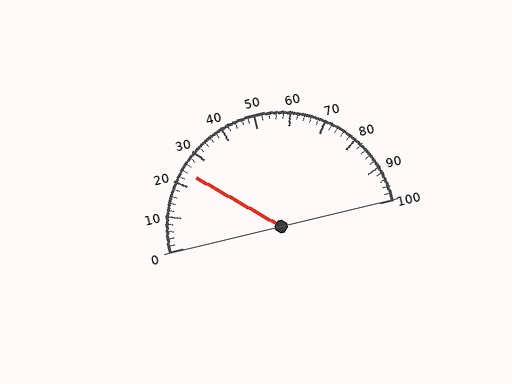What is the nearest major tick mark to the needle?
The nearest major tick mark is 20.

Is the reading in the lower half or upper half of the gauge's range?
The reading is in the lower half of the range (0 to 100).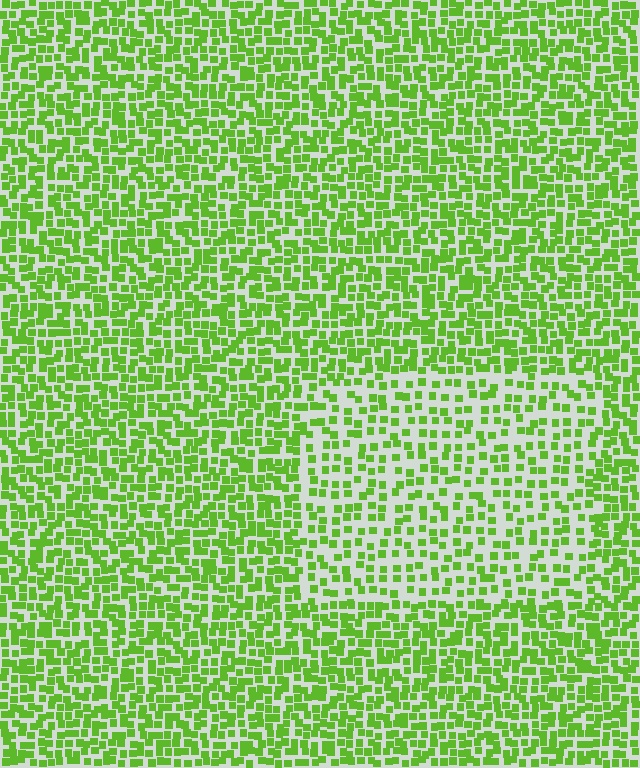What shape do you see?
I see a rectangle.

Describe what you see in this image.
The image contains small lime elements arranged at two different densities. A rectangle-shaped region is visible where the elements are less densely packed than the surrounding area.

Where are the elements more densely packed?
The elements are more densely packed outside the rectangle boundary.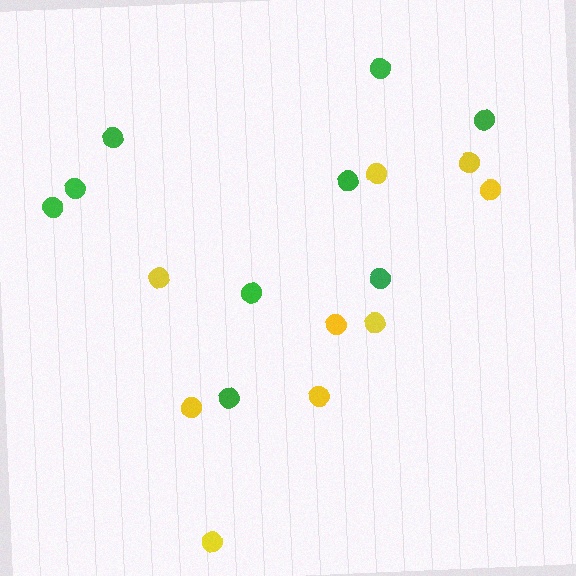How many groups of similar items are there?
There are 2 groups: one group of green circles (9) and one group of yellow circles (9).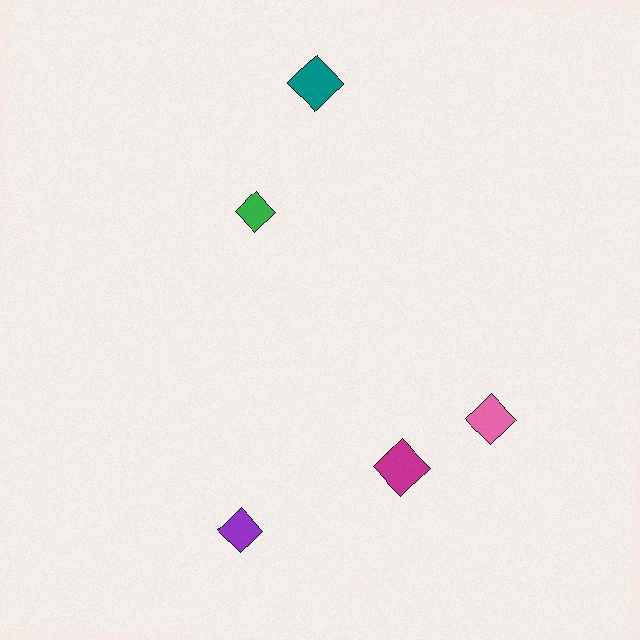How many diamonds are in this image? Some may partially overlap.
There are 5 diamonds.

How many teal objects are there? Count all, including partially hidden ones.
There is 1 teal object.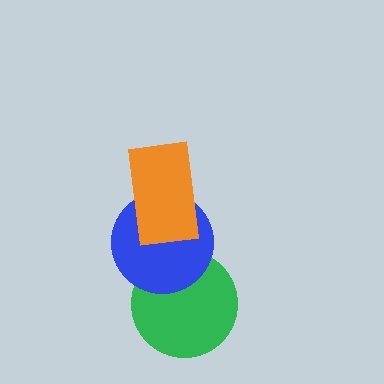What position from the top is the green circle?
The green circle is 3rd from the top.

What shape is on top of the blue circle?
The orange rectangle is on top of the blue circle.